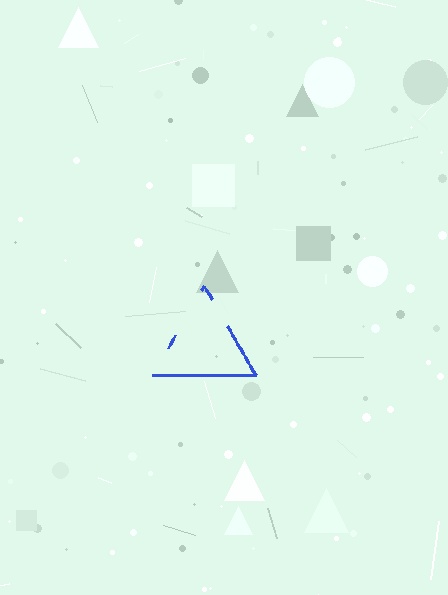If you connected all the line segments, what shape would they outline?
They would outline a triangle.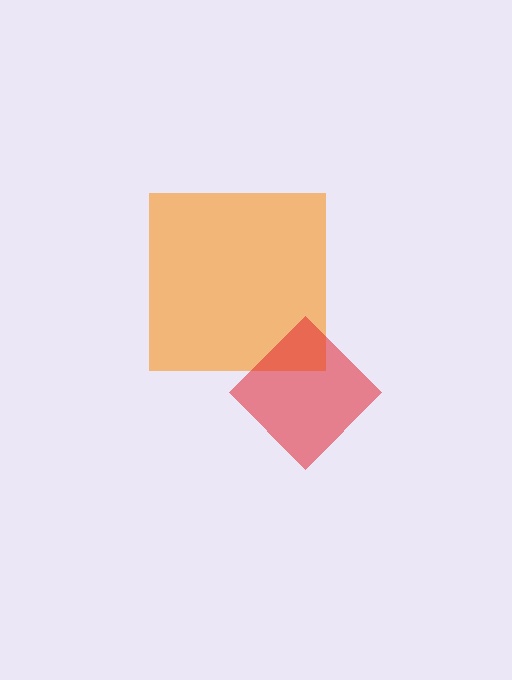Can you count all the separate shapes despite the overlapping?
Yes, there are 2 separate shapes.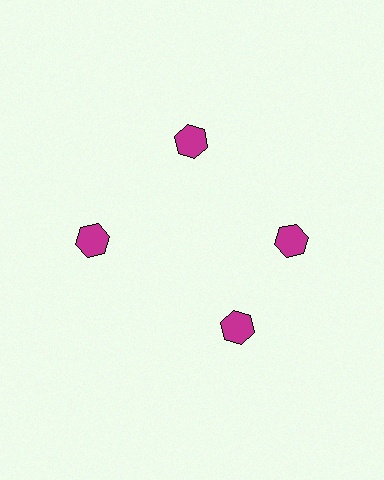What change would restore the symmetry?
The symmetry would be restored by rotating it back into even spacing with its neighbors so that all 4 hexagons sit at equal angles and equal distance from the center.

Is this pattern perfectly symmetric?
No. The 4 magenta hexagons are arranged in a ring, but one element near the 6 o'clock position is rotated out of alignment along the ring, breaking the 4-fold rotational symmetry.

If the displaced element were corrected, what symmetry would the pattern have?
It would have 4-fold rotational symmetry — the pattern would map onto itself every 90 degrees.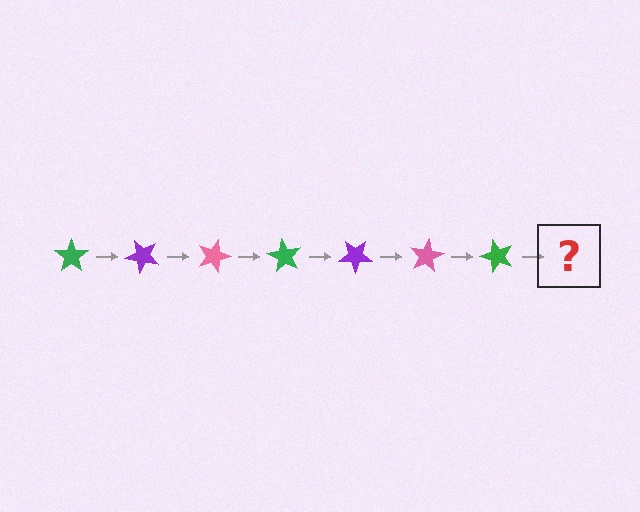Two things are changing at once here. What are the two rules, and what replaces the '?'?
The two rules are that it rotates 45 degrees each step and the color cycles through green, purple, and pink. The '?' should be a purple star, rotated 315 degrees from the start.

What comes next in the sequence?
The next element should be a purple star, rotated 315 degrees from the start.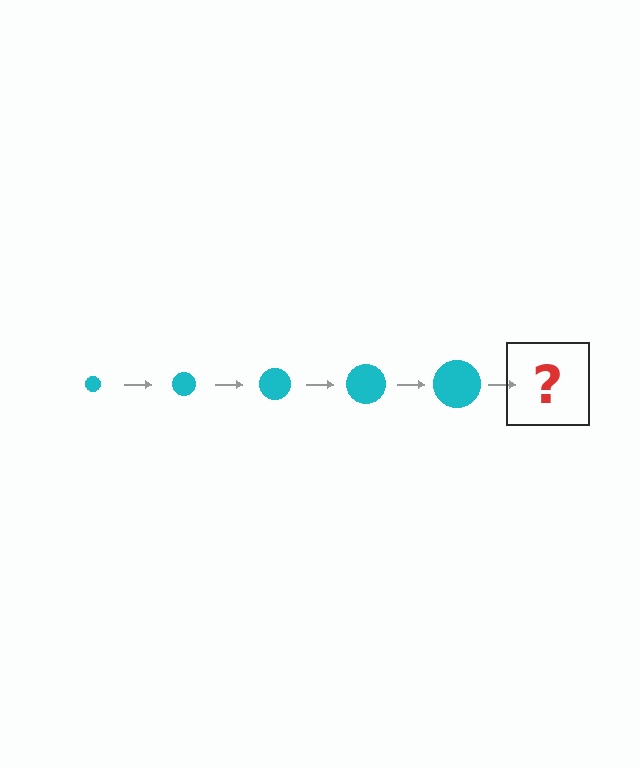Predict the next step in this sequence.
The next step is a cyan circle, larger than the previous one.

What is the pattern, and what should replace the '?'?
The pattern is that the circle gets progressively larger each step. The '?' should be a cyan circle, larger than the previous one.